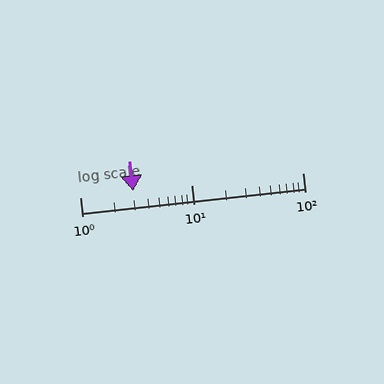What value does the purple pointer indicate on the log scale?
The pointer indicates approximately 3.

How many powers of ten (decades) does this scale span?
The scale spans 2 decades, from 1 to 100.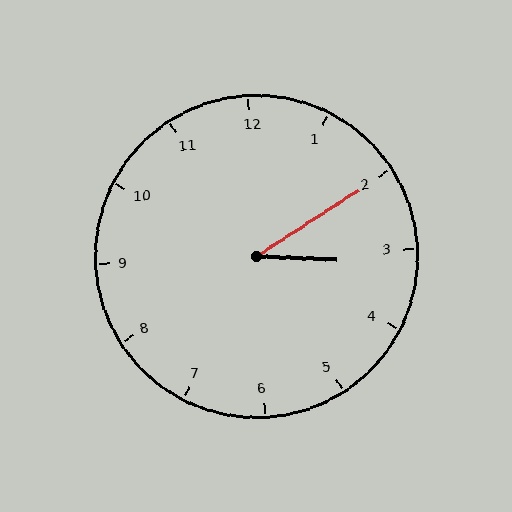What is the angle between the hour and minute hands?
Approximately 35 degrees.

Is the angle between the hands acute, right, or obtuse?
It is acute.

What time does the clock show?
3:10.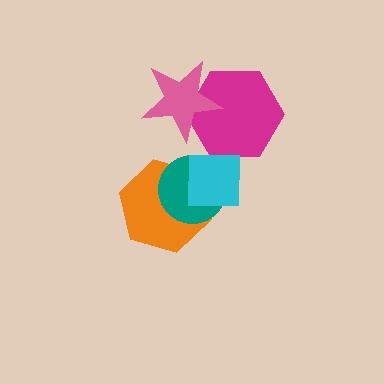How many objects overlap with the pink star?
1 object overlaps with the pink star.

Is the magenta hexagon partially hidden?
Yes, it is partially covered by another shape.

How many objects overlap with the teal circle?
2 objects overlap with the teal circle.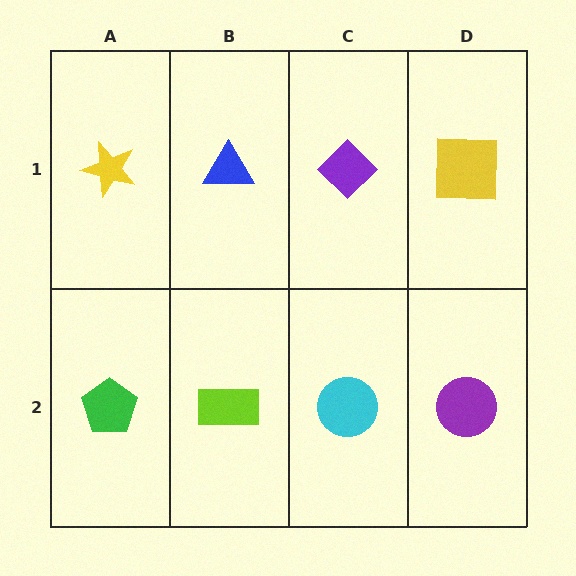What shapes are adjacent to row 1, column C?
A cyan circle (row 2, column C), a blue triangle (row 1, column B), a yellow square (row 1, column D).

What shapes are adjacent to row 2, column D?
A yellow square (row 1, column D), a cyan circle (row 2, column C).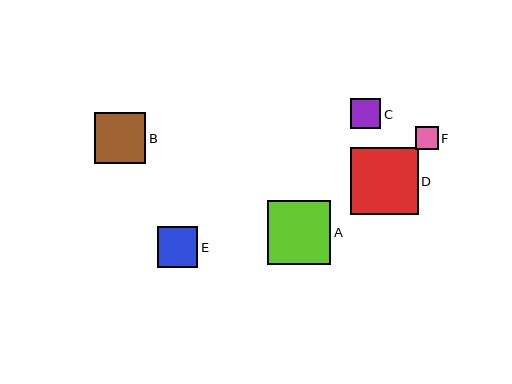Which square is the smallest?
Square F is the smallest with a size of approximately 23 pixels.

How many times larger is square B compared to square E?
Square B is approximately 1.3 times the size of square E.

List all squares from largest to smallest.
From largest to smallest: D, A, B, E, C, F.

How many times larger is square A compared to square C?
Square A is approximately 2.1 times the size of square C.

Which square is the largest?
Square D is the largest with a size of approximately 67 pixels.